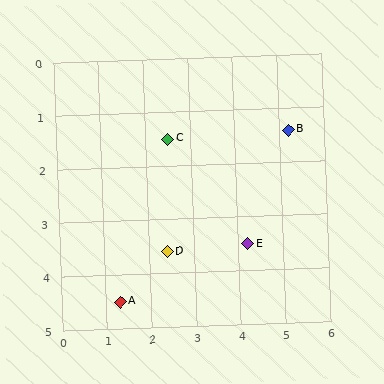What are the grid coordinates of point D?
Point D is at approximately (2.4, 3.6).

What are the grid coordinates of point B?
Point B is at approximately (5.2, 1.4).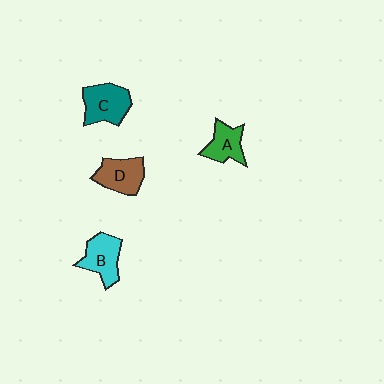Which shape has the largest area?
Shape C (teal).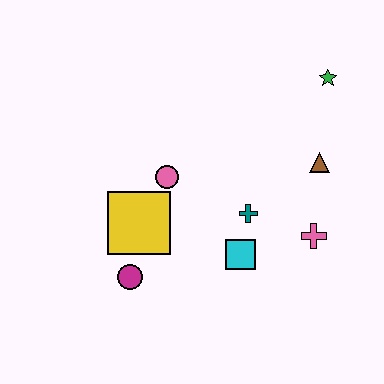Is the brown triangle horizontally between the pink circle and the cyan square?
No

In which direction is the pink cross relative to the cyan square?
The pink cross is to the right of the cyan square.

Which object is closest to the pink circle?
The yellow square is closest to the pink circle.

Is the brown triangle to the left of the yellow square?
No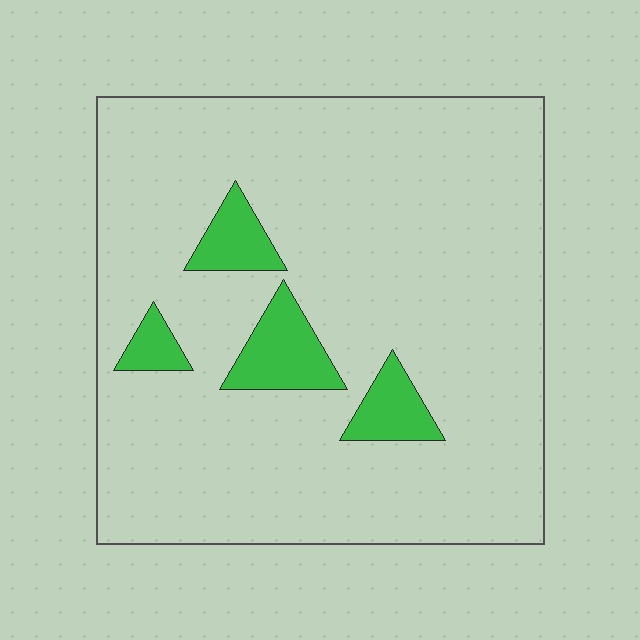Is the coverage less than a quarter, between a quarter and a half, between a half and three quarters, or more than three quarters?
Less than a quarter.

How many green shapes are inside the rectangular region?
4.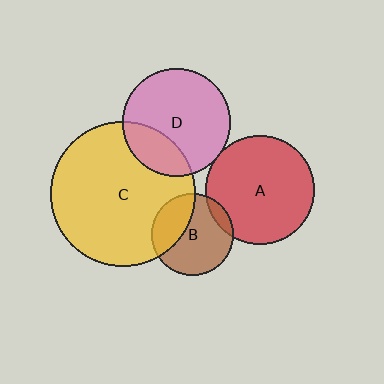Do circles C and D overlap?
Yes.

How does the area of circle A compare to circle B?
Approximately 1.8 times.